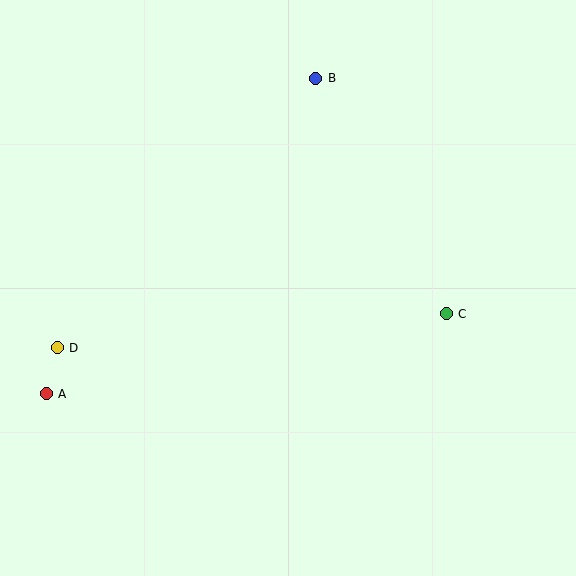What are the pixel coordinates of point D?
Point D is at (57, 348).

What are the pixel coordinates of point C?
Point C is at (446, 314).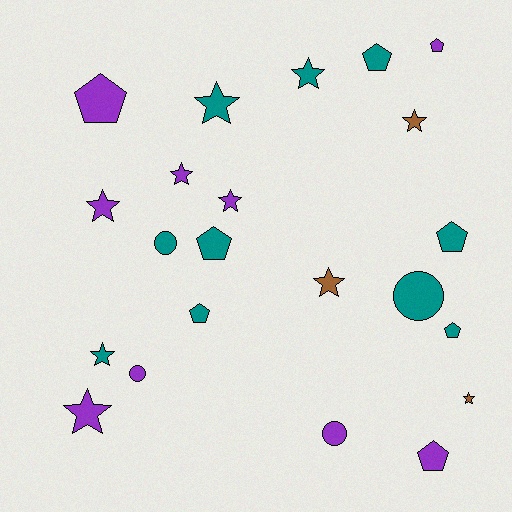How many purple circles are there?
There are 2 purple circles.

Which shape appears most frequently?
Star, with 10 objects.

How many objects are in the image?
There are 22 objects.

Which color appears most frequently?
Teal, with 10 objects.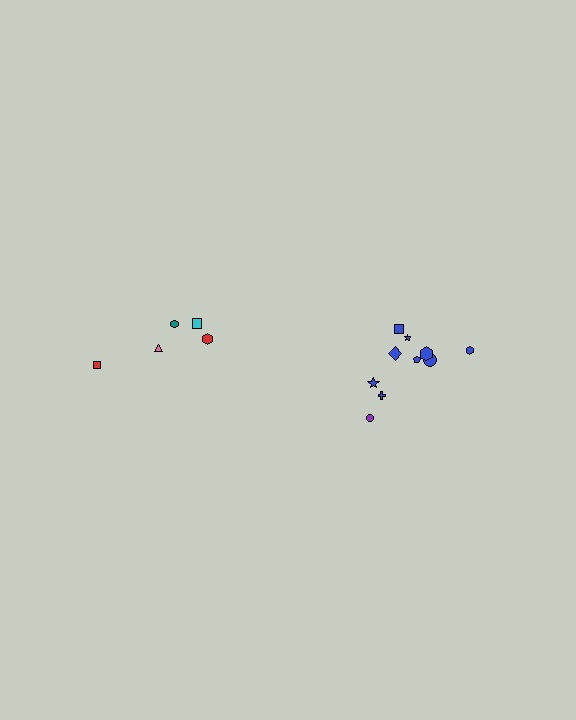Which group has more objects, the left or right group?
The right group.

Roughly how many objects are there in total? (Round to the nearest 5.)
Roughly 15 objects in total.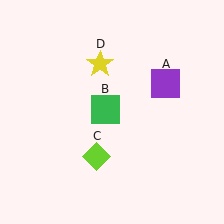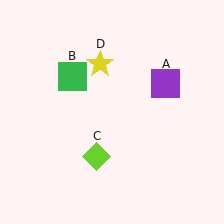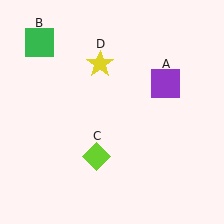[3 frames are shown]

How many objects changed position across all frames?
1 object changed position: green square (object B).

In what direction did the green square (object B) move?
The green square (object B) moved up and to the left.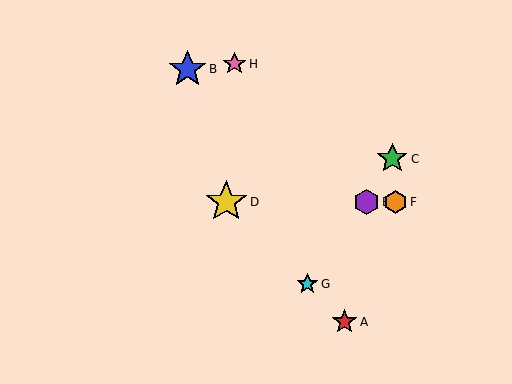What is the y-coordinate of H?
Object H is at y≈64.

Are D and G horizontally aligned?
No, D is at y≈202 and G is at y≈284.